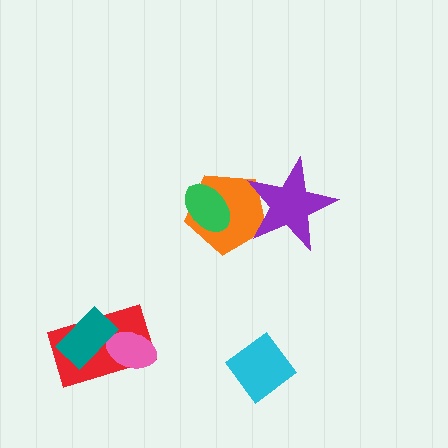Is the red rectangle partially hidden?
Yes, it is partially covered by another shape.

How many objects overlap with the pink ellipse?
2 objects overlap with the pink ellipse.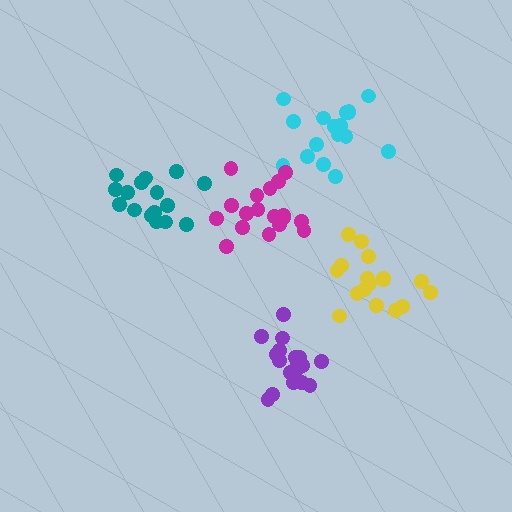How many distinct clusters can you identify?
There are 5 distinct clusters.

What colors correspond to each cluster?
The clusters are colored: cyan, yellow, purple, magenta, teal.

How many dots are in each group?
Group 1: 17 dots, Group 2: 17 dots, Group 3: 19 dots, Group 4: 18 dots, Group 5: 16 dots (87 total).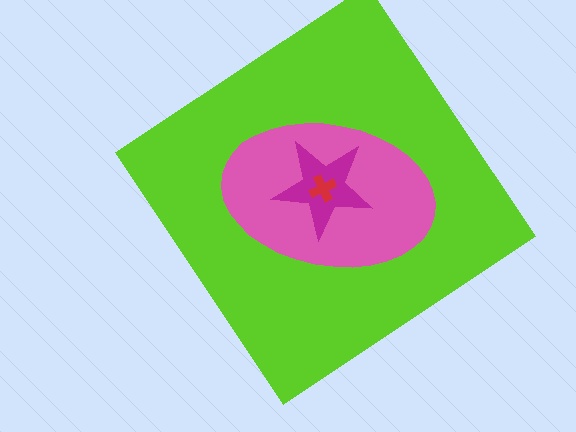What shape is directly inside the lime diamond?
The pink ellipse.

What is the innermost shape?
The red cross.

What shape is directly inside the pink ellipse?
The magenta star.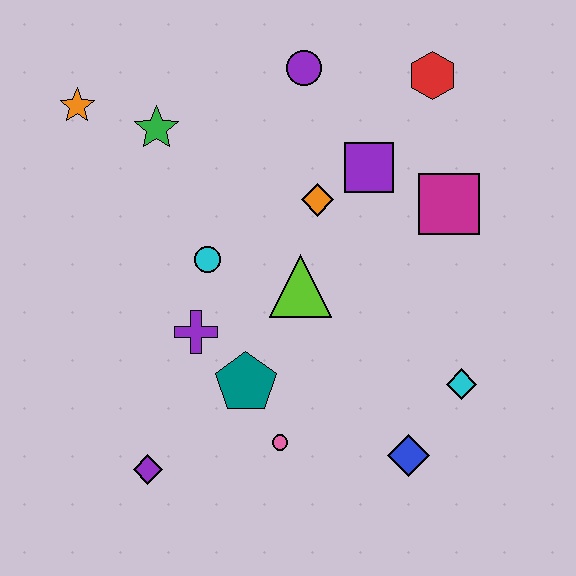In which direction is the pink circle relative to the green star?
The pink circle is below the green star.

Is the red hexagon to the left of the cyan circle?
No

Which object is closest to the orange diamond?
The purple square is closest to the orange diamond.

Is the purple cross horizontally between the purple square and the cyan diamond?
No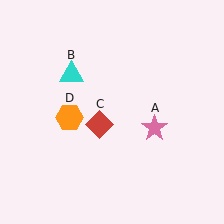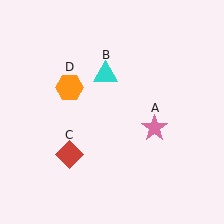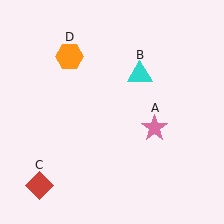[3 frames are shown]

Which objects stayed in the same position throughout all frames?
Pink star (object A) remained stationary.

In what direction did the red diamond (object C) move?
The red diamond (object C) moved down and to the left.